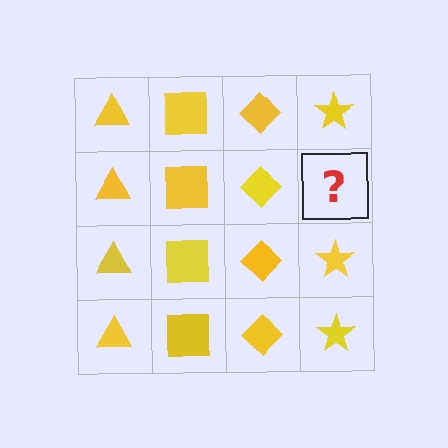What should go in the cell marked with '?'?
The missing cell should contain a yellow star.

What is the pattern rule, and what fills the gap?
The rule is that each column has a consistent shape. The gap should be filled with a yellow star.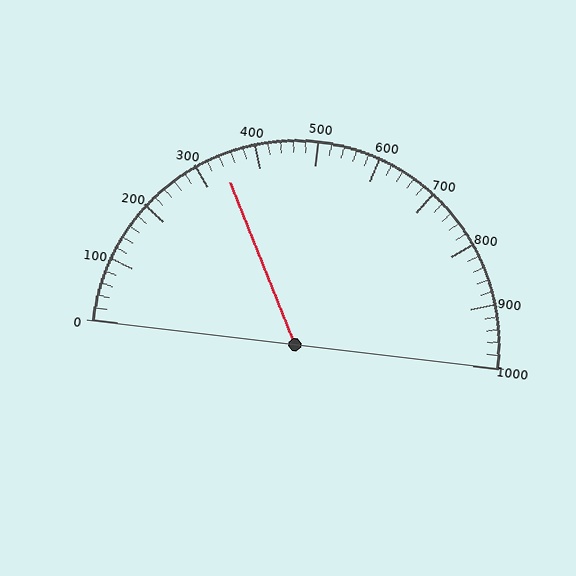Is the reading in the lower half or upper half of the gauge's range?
The reading is in the lower half of the range (0 to 1000).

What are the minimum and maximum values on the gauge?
The gauge ranges from 0 to 1000.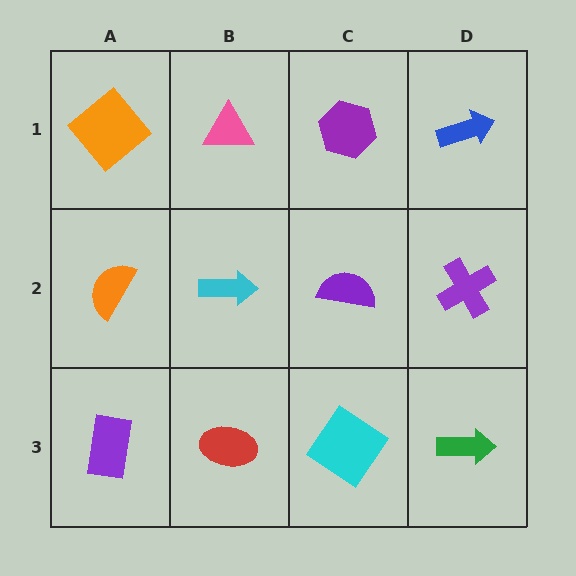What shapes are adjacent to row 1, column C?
A purple semicircle (row 2, column C), a pink triangle (row 1, column B), a blue arrow (row 1, column D).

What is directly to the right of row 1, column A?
A pink triangle.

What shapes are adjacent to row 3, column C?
A purple semicircle (row 2, column C), a red ellipse (row 3, column B), a green arrow (row 3, column D).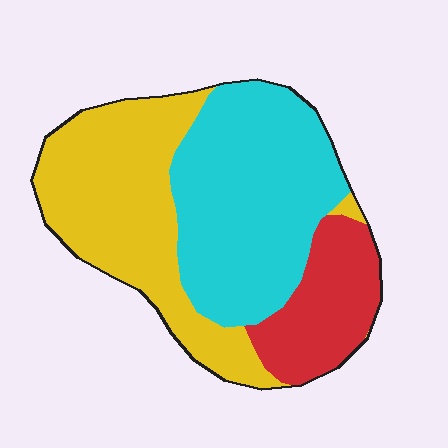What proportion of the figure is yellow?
Yellow takes up about two fifths (2/5) of the figure.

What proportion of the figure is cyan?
Cyan covers around 45% of the figure.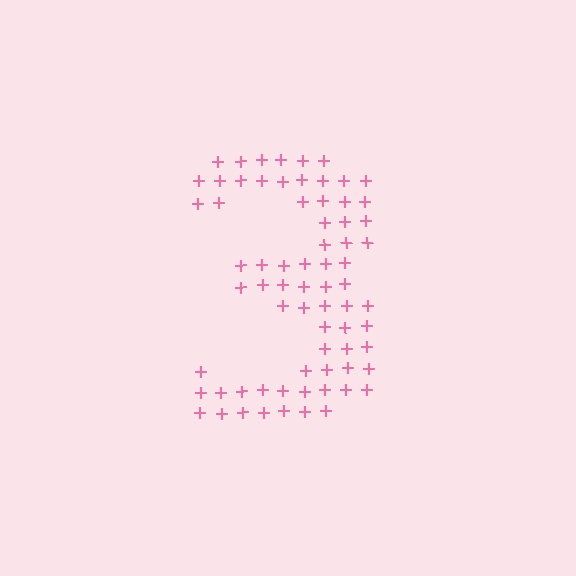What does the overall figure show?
The overall figure shows the digit 3.